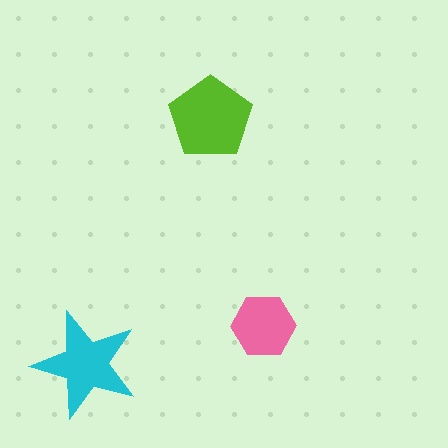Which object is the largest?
The lime pentagon.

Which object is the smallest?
The pink hexagon.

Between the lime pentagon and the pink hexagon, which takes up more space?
The lime pentagon.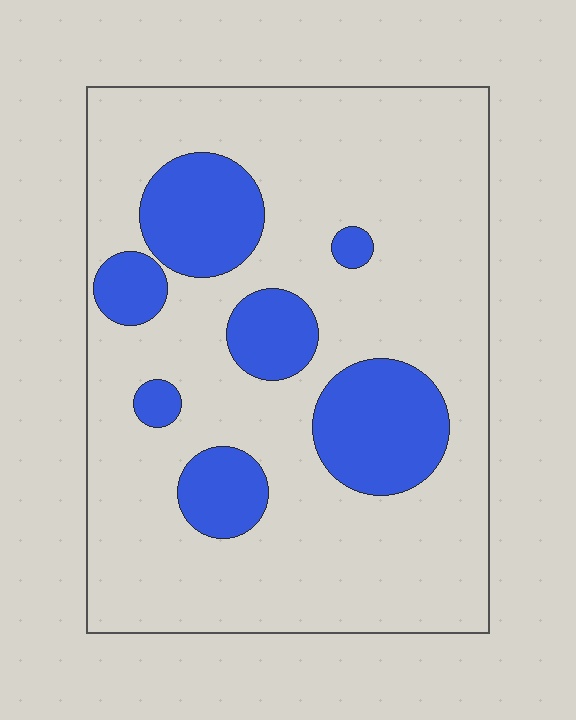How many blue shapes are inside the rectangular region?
7.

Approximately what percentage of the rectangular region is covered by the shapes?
Approximately 20%.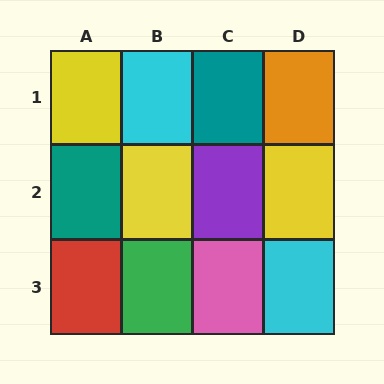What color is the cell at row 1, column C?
Teal.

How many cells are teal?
2 cells are teal.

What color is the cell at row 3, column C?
Pink.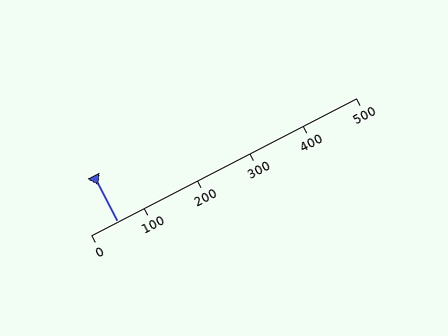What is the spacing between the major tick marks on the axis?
The major ticks are spaced 100 apart.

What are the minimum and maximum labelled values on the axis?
The axis runs from 0 to 500.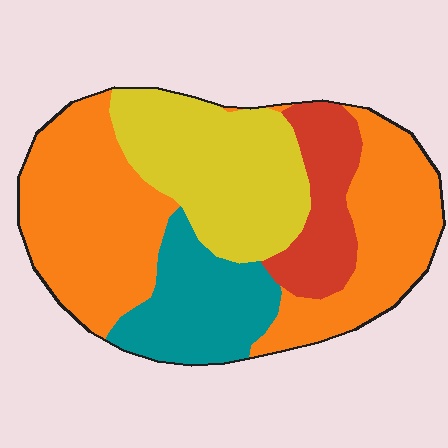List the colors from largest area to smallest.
From largest to smallest: orange, yellow, teal, red.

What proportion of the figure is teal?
Teal takes up about one sixth (1/6) of the figure.